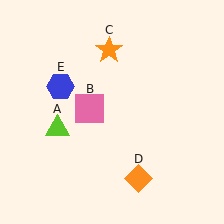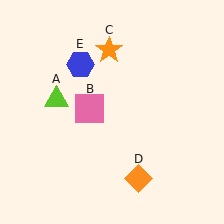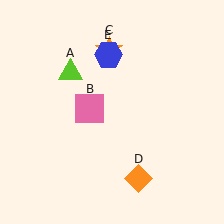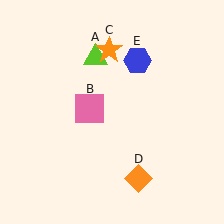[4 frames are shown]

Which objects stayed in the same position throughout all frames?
Pink square (object B) and orange star (object C) and orange diamond (object D) remained stationary.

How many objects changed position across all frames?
2 objects changed position: lime triangle (object A), blue hexagon (object E).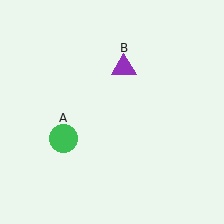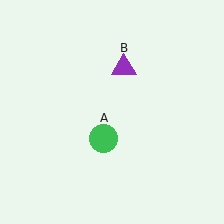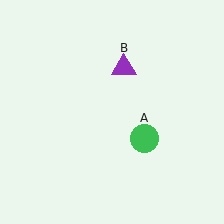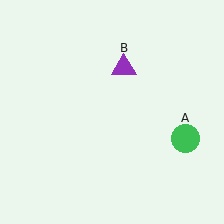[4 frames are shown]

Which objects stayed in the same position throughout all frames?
Purple triangle (object B) remained stationary.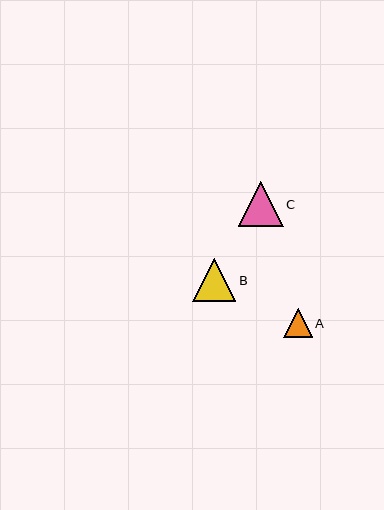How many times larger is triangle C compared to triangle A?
Triangle C is approximately 1.6 times the size of triangle A.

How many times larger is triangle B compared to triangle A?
Triangle B is approximately 1.5 times the size of triangle A.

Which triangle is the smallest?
Triangle A is the smallest with a size of approximately 29 pixels.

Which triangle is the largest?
Triangle C is the largest with a size of approximately 45 pixels.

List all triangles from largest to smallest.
From largest to smallest: C, B, A.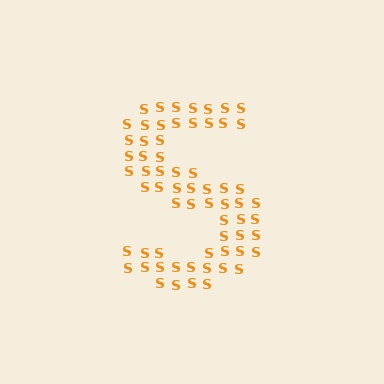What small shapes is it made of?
It is made of small letter S's.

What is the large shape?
The large shape is the letter S.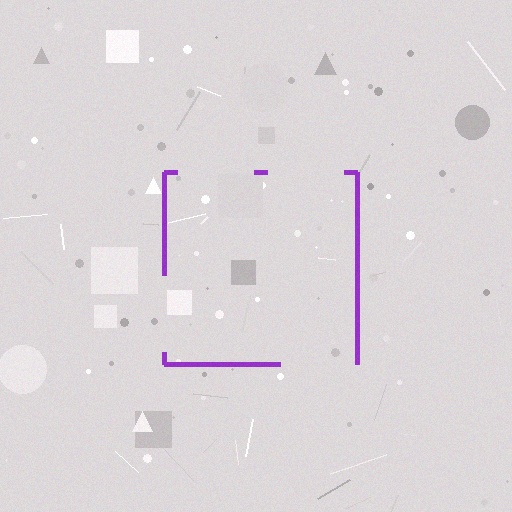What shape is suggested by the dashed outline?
The dashed outline suggests a square.